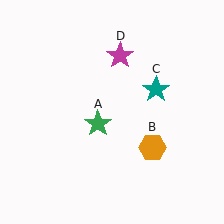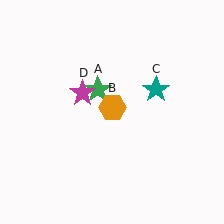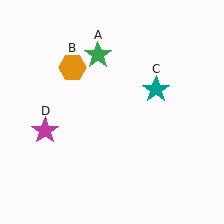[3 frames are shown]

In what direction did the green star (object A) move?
The green star (object A) moved up.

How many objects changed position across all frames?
3 objects changed position: green star (object A), orange hexagon (object B), magenta star (object D).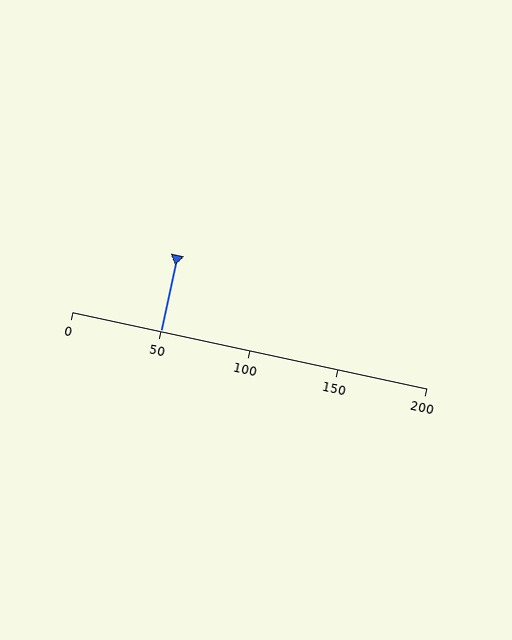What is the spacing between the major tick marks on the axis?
The major ticks are spaced 50 apart.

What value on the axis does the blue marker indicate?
The marker indicates approximately 50.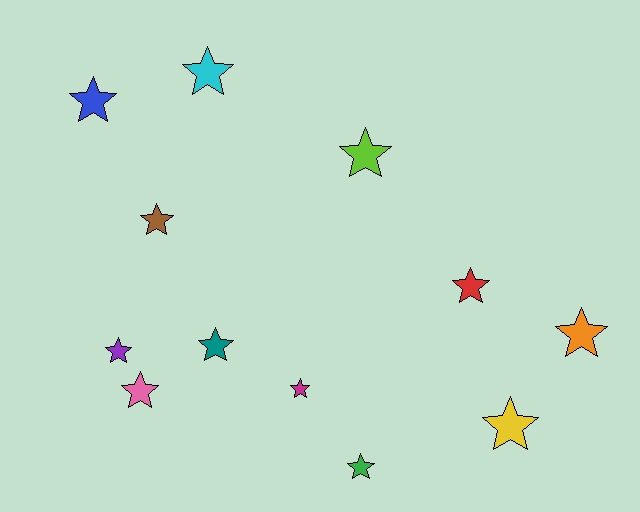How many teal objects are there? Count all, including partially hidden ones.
There is 1 teal object.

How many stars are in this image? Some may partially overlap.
There are 12 stars.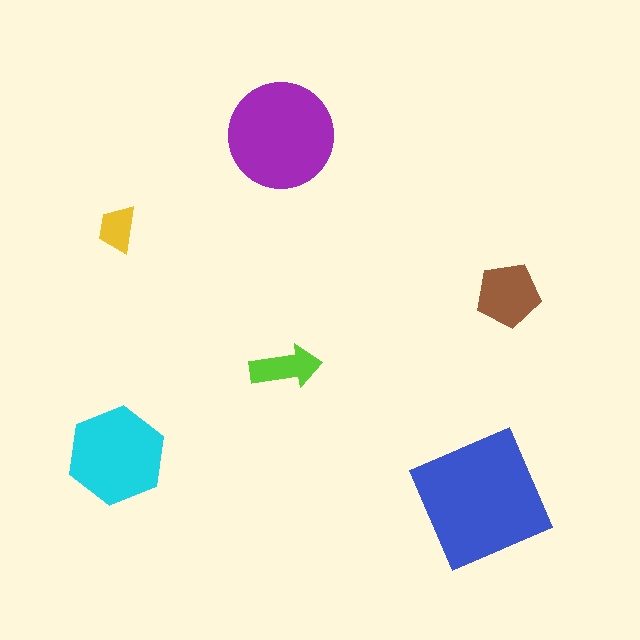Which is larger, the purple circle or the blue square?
The blue square.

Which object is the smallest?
The yellow trapezoid.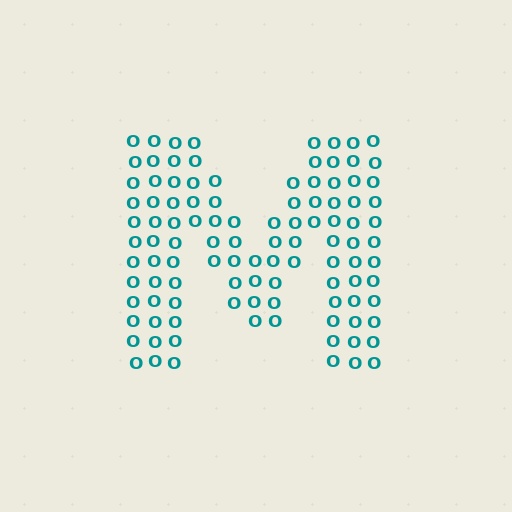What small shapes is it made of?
It is made of small letter O's.